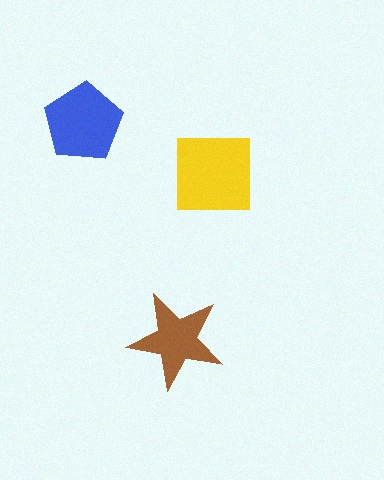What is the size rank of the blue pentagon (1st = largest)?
2nd.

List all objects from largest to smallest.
The yellow square, the blue pentagon, the brown star.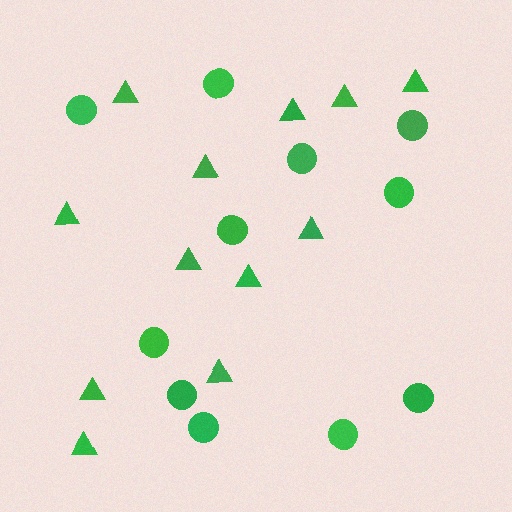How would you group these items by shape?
There are 2 groups: one group of circles (11) and one group of triangles (12).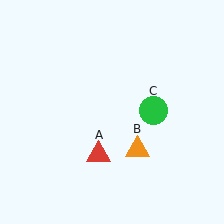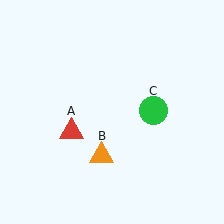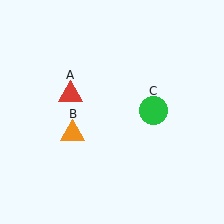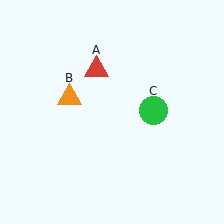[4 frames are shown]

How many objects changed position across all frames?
2 objects changed position: red triangle (object A), orange triangle (object B).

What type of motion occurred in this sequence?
The red triangle (object A), orange triangle (object B) rotated clockwise around the center of the scene.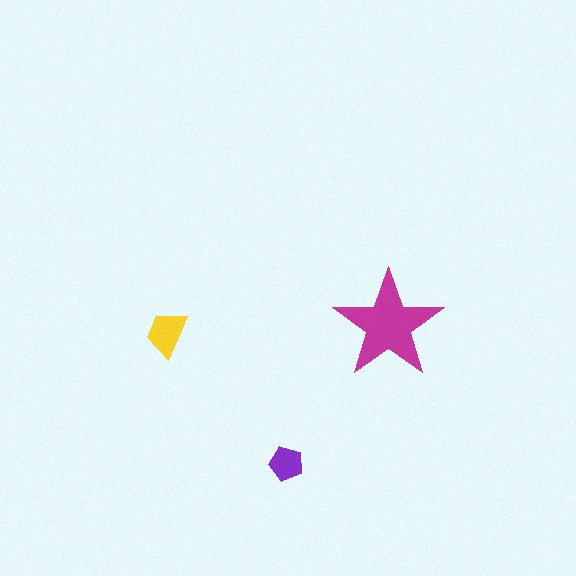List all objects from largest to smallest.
The magenta star, the yellow trapezoid, the purple pentagon.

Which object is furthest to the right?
The magenta star is rightmost.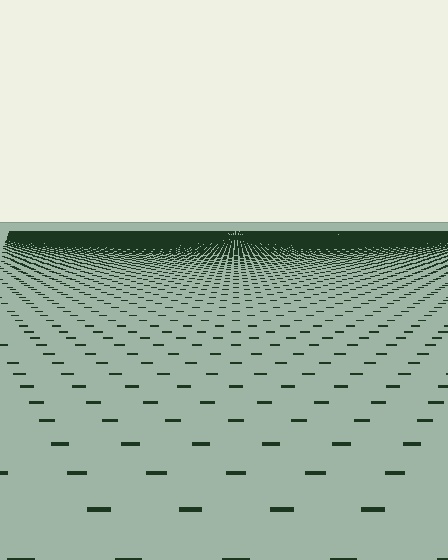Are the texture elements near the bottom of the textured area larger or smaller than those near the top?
Larger. Near the bottom, elements are closer to the viewer and appear at a bigger on-screen size.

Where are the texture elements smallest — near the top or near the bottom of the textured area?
Near the top.